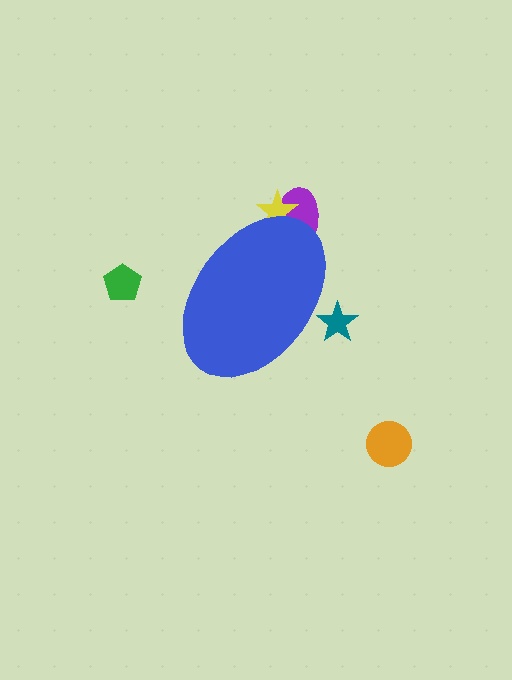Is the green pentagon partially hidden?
No, the green pentagon is fully visible.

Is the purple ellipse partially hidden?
Yes, the purple ellipse is partially hidden behind the blue ellipse.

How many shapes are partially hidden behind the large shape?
3 shapes are partially hidden.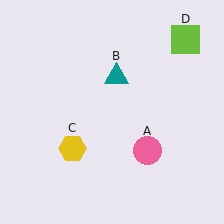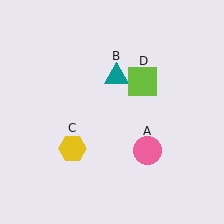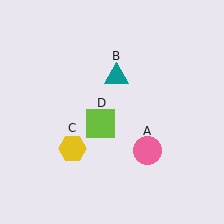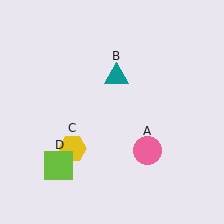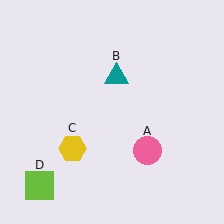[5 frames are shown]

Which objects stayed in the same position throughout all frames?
Pink circle (object A) and teal triangle (object B) and yellow hexagon (object C) remained stationary.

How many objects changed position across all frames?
1 object changed position: lime square (object D).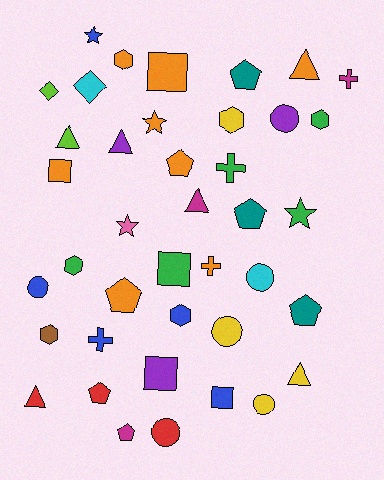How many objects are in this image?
There are 40 objects.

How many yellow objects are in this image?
There are 4 yellow objects.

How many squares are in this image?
There are 5 squares.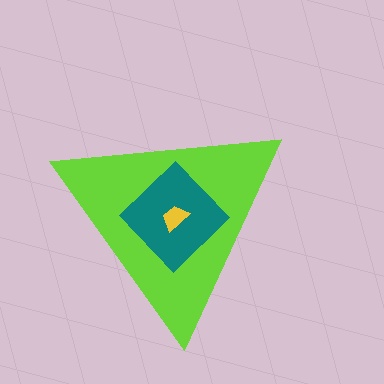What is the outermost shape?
The lime triangle.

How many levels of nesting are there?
3.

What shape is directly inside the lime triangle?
The teal diamond.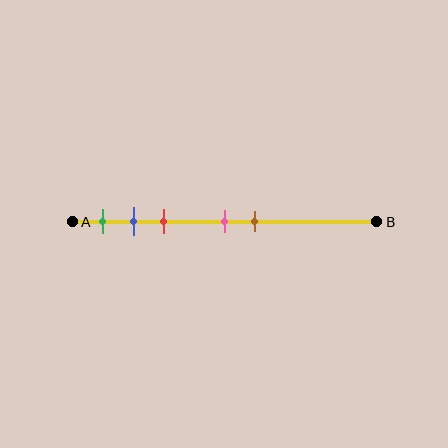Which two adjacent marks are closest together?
The blue and red marks are the closest adjacent pair.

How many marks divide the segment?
There are 5 marks dividing the segment.